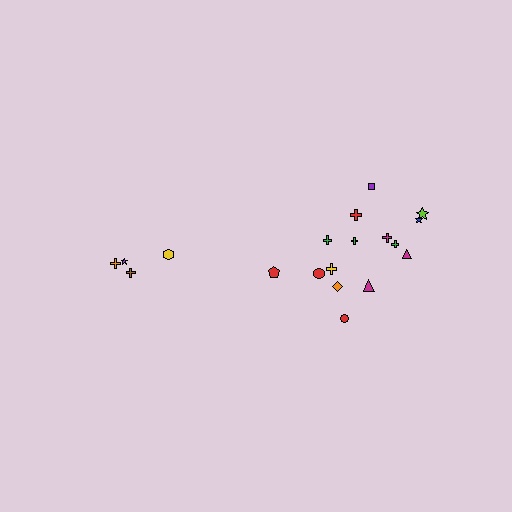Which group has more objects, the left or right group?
The right group.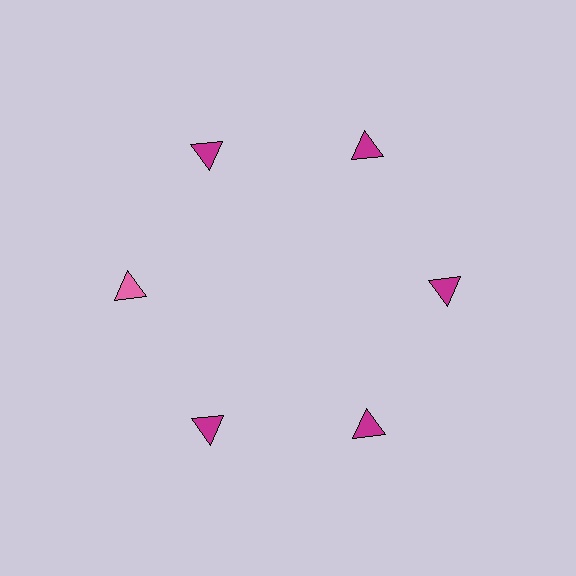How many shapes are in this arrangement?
There are 6 shapes arranged in a ring pattern.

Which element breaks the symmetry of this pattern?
The pink triangle at roughly the 9 o'clock position breaks the symmetry. All other shapes are magenta triangles.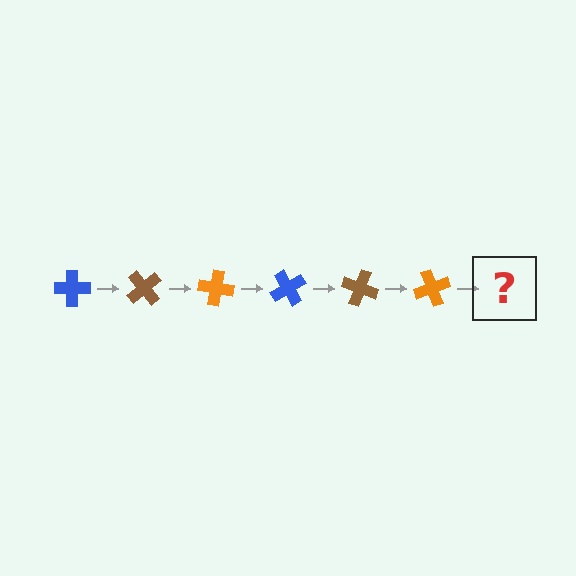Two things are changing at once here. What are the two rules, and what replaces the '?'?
The two rules are that it rotates 50 degrees each step and the color cycles through blue, brown, and orange. The '?' should be a blue cross, rotated 300 degrees from the start.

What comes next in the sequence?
The next element should be a blue cross, rotated 300 degrees from the start.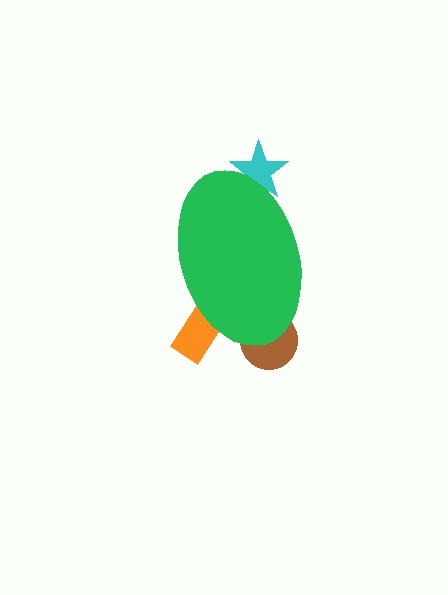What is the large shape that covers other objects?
A green ellipse.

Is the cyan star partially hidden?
Yes, the cyan star is partially hidden behind the green ellipse.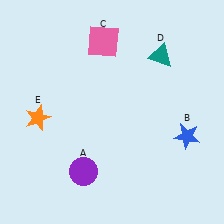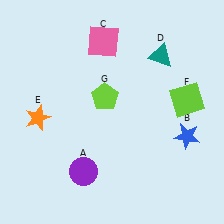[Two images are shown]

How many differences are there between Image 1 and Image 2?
There are 2 differences between the two images.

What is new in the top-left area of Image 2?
A lime pentagon (G) was added in the top-left area of Image 2.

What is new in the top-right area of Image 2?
A lime square (F) was added in the top-right area of Image 2.